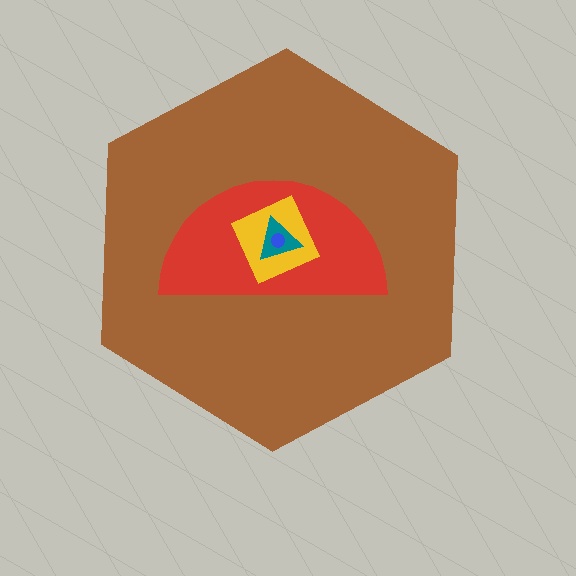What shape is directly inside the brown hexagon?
The red semicircle.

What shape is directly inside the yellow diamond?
The teal triangle.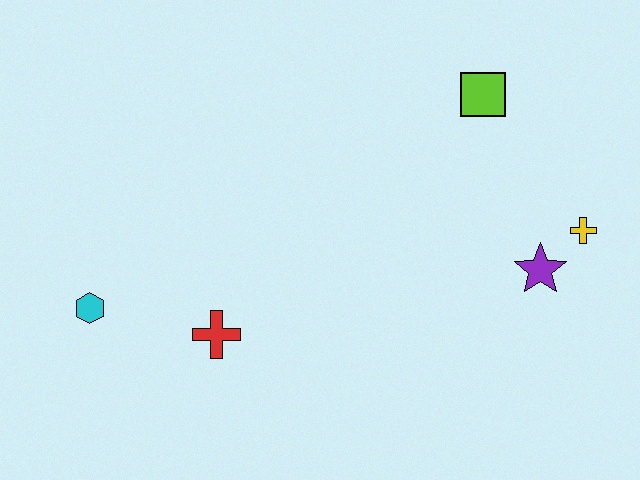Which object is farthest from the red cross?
The yellow cross is farthest from the red cross.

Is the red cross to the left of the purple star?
Yes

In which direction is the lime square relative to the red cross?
The lime square is to the right of the red cross.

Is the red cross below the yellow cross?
Yes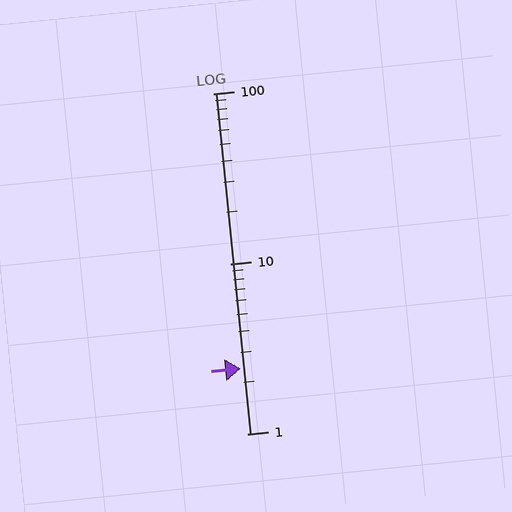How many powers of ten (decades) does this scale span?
The scale spans 2 decades, from 1 to 100.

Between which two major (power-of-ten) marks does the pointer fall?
The pointer is between 1 and 10.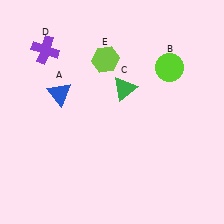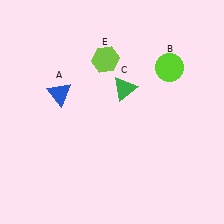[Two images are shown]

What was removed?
The purple cross (D) was removed in Image 2.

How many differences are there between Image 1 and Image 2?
There is 1 difference between the two images.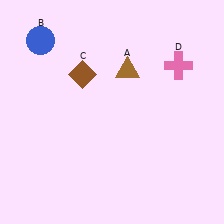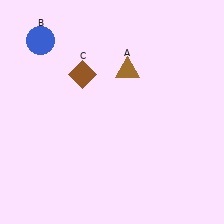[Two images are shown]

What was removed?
The pink cross (D) was removed in Image 2.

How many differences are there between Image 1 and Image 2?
There is 1 difference between the two images.